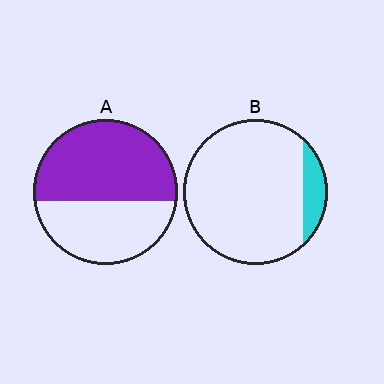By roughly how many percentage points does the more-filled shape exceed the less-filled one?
By roughly 45 percentage points (A over B).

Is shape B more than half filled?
No.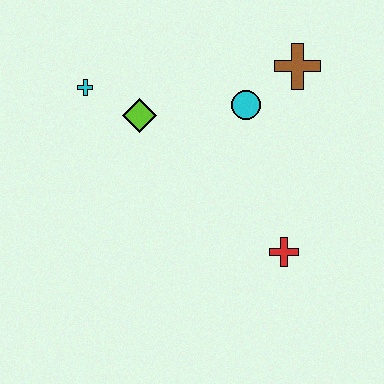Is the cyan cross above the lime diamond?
Yes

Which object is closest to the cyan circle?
The brown cross is closest to the cyan circle.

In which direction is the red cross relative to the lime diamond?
The red cross is to the right of the lime diamond.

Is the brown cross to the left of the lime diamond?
No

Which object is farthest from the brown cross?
The cyan cross is farthest from the brown cross.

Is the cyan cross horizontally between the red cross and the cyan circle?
No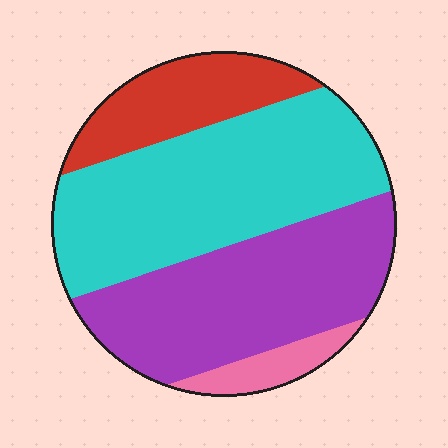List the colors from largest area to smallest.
From largest to smallest: cyan, purple, red, pink.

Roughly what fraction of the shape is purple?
Purple takes up between a quarter and a half of the shape.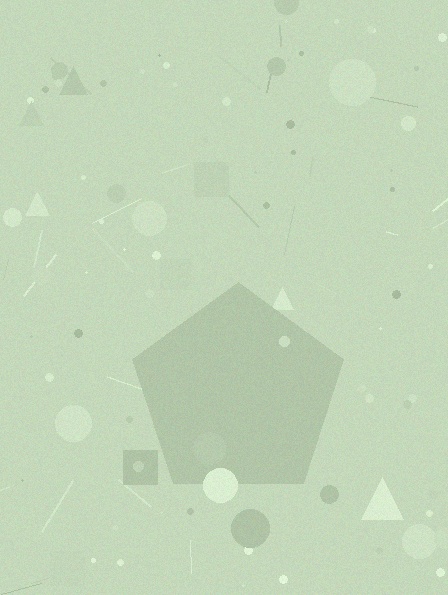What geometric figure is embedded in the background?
A pentagon is embedded in the background.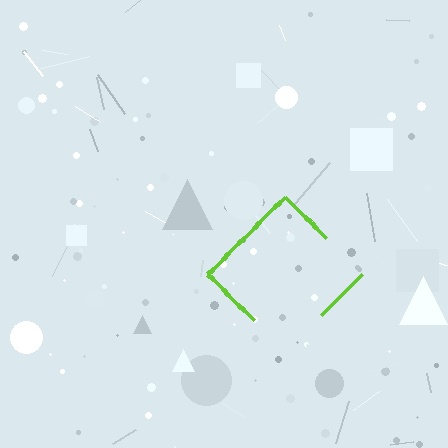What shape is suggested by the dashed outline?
The dashed outline suggests a diamond.